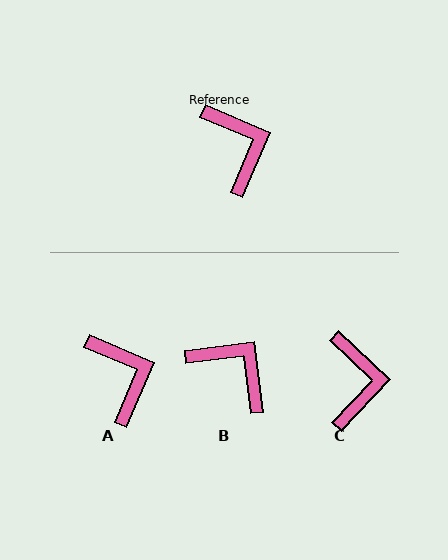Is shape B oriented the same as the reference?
No, it is off by about 30 degrees.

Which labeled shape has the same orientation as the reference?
A.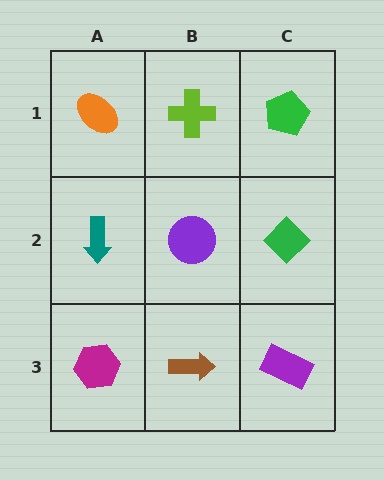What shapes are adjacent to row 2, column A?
An orange ellipse (row 1, column A), a magenta hexagon (row 3, column A), a purple circle (row 2, column B).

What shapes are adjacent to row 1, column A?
A teal arrow (row 2, column A), a lime cross (row 1, column B).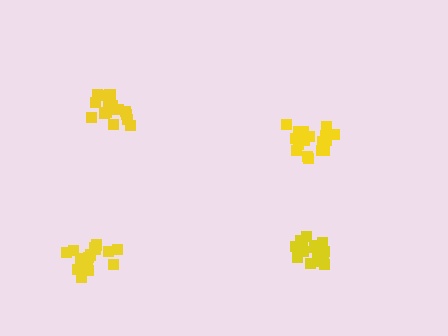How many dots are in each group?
Group 1: 18 dots, Group 2: 17 dots, Group 3: 17 dots, Group 4: 17 dots (69 total).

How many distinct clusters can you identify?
There are 4 distinct clusters.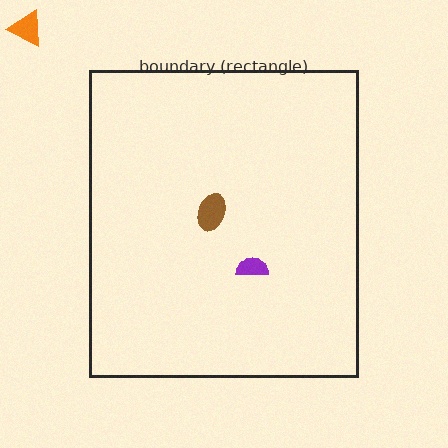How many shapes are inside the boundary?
2 inside, 1 outside.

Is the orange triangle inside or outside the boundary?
Outside.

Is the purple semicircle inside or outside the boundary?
Inside.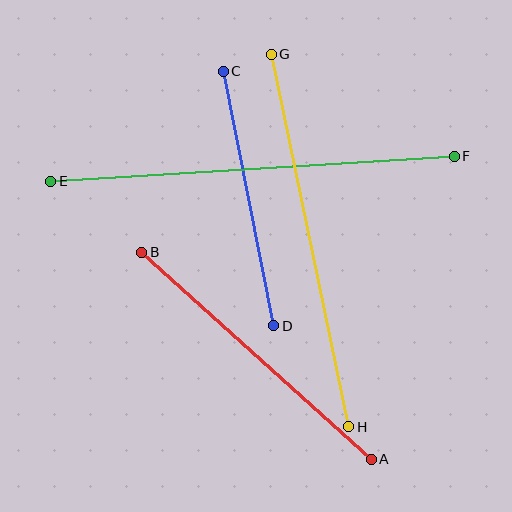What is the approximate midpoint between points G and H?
The midpoint is at approximately (310, 240) pixels.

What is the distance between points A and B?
The distance is approximately 309 pixels.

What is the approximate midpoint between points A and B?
The midpoint is at approximately (257, 356) pixels.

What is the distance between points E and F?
The distance is approximately 404 pixels.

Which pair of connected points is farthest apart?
Points E and F are farthest apart.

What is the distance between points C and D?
The distance is approximately 259 pixels.